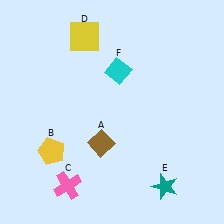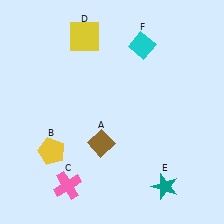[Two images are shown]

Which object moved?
The cyan diamond (F) moved up.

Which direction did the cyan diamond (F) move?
The cyan diamond (F) moved up.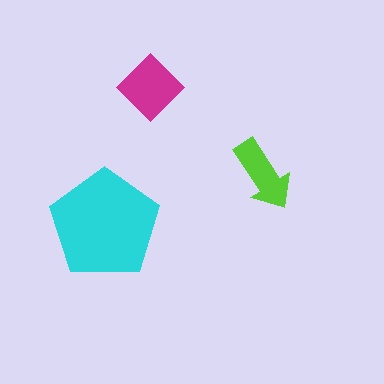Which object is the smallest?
The lime arrow.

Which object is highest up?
The magenta diamond is topmost.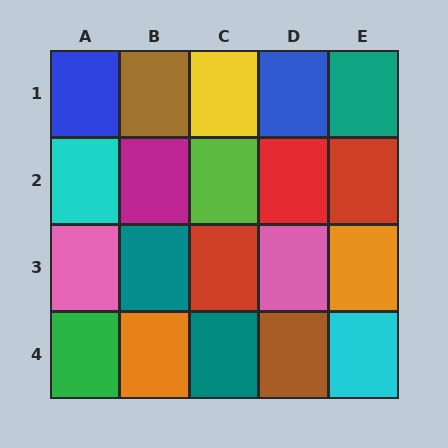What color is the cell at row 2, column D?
Red.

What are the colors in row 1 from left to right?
Blue, brown, yellow, blue, teal.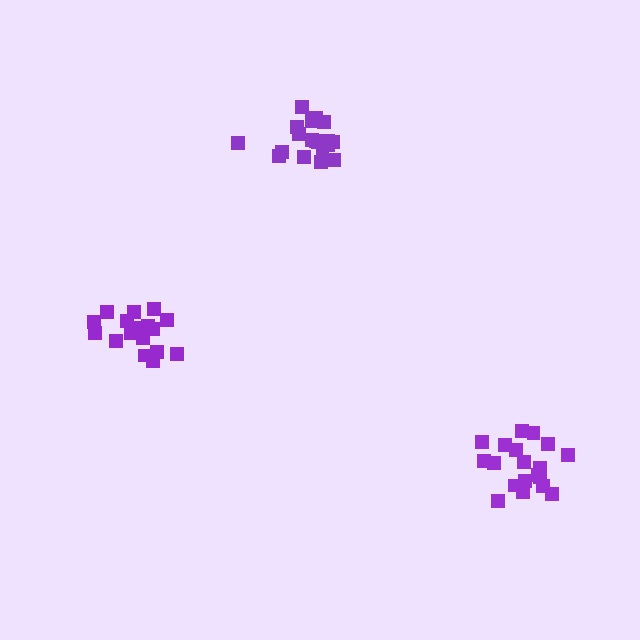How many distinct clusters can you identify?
There are 3 distinct clusters.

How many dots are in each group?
Group 1: 19 dots, Group 2: 21 dots, Group 3: 19 dots (59 total).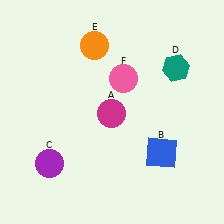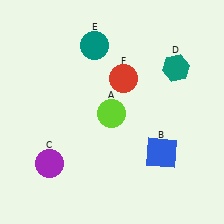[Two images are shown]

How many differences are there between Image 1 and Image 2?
There are 3 differences between the two images.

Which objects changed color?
A changed from magenta to lime. E changed from orange to teal. F changed from pink to red.